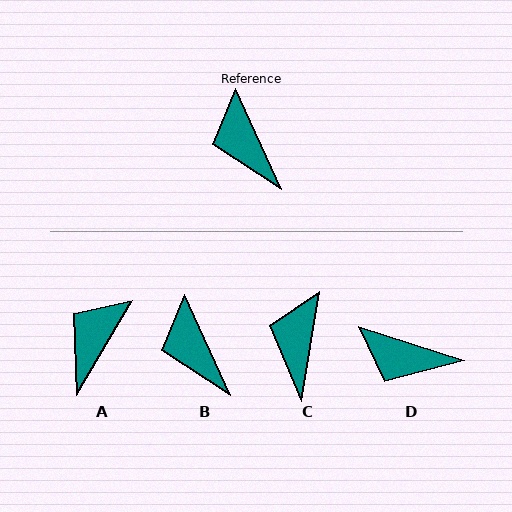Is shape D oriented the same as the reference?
No, it is off by about 48 degrees.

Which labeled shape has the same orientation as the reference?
B.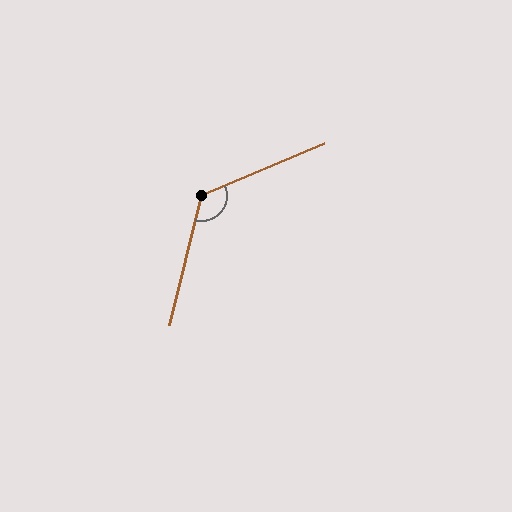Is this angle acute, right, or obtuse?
It is obtuse.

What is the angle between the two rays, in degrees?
Approximately 127 degrees.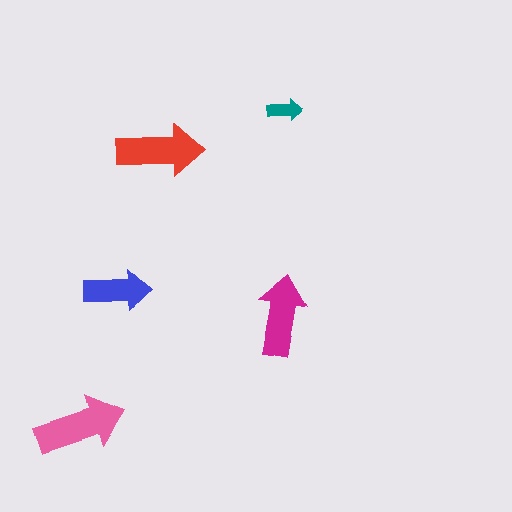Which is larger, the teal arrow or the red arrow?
The red one.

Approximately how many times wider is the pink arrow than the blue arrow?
About 1.5 times wider.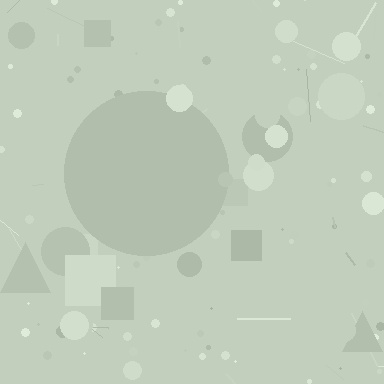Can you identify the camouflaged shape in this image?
The camouflaged shape is a circle.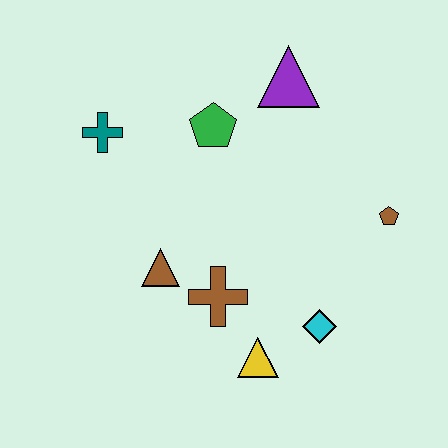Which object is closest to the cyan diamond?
The yellow triangle is closest to the cyan diamond.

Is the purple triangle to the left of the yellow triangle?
No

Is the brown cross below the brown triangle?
Yes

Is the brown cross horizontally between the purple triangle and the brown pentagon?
No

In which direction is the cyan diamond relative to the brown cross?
The cyan diamond is to the right of the brown cross.